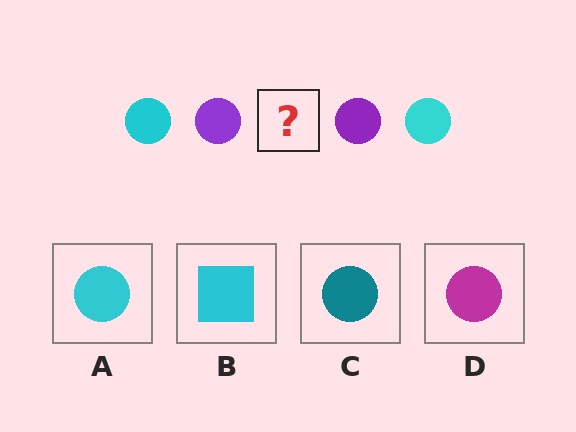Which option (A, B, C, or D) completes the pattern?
A.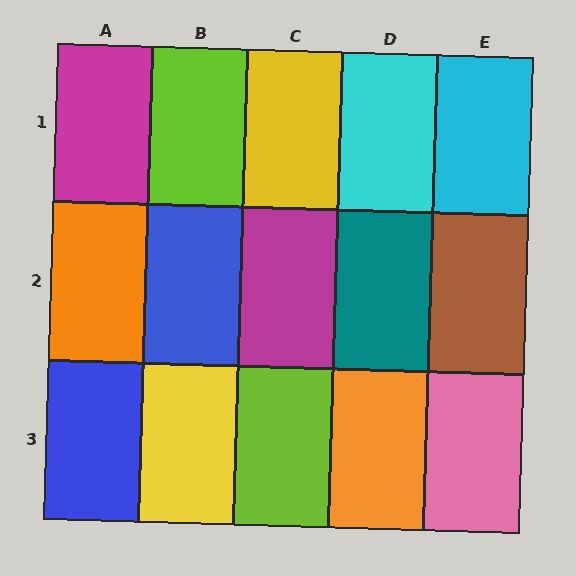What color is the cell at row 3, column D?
Orange.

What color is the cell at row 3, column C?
Lime.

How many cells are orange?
2 cells are orange.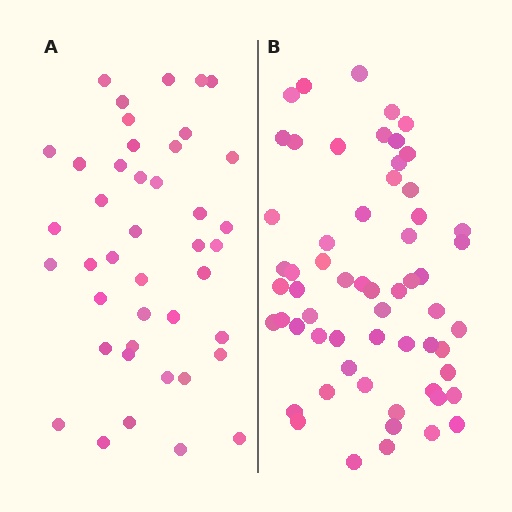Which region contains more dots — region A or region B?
Region B (the right region) has more dots.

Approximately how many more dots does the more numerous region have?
Region B has approximately 20 more dots than region A.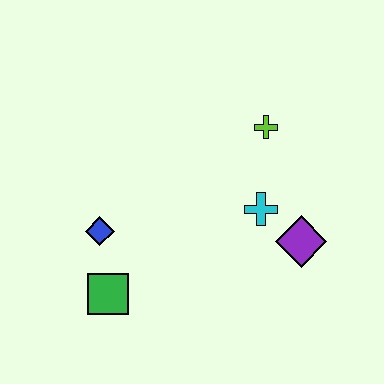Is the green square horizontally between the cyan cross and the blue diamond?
Yes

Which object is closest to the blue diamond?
The green square is closest to the blue diamond.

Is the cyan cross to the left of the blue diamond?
No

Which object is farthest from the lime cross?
The green square is farthest from the lime cross.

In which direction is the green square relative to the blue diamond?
The green square is below the blue diamond.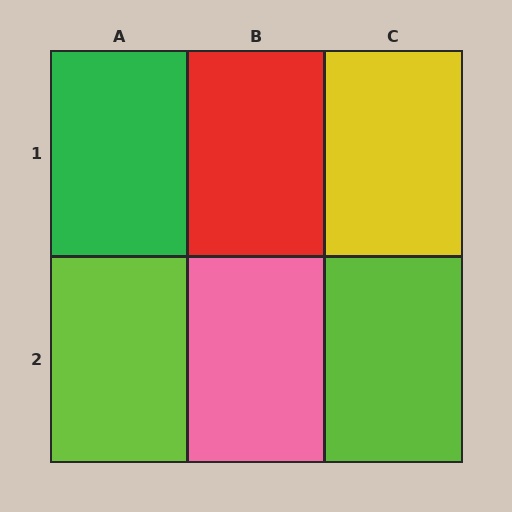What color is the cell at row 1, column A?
Green.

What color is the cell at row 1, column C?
Yellow.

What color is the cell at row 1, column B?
Red.